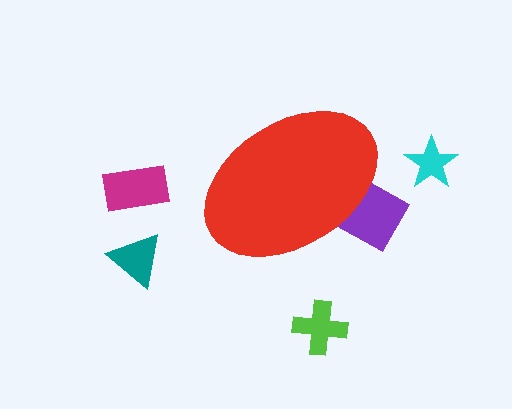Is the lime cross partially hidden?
No, the lime cross is fully visible.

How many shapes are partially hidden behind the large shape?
1 shape is partially hidden.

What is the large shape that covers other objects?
A red ellipse.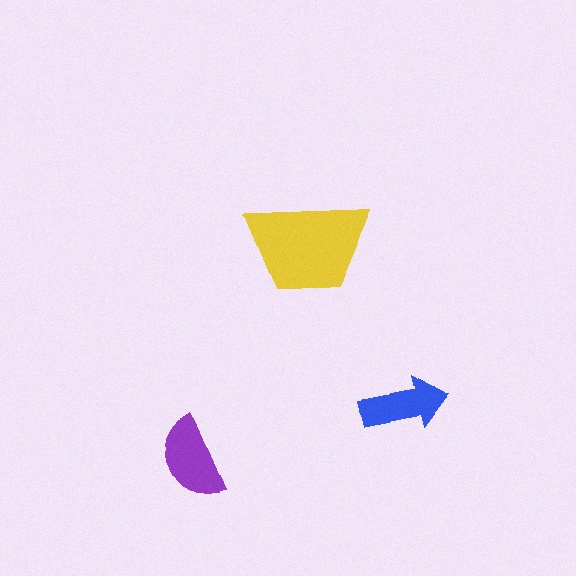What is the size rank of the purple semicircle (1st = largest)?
2nd.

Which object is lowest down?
The purple semicircle is bottommost.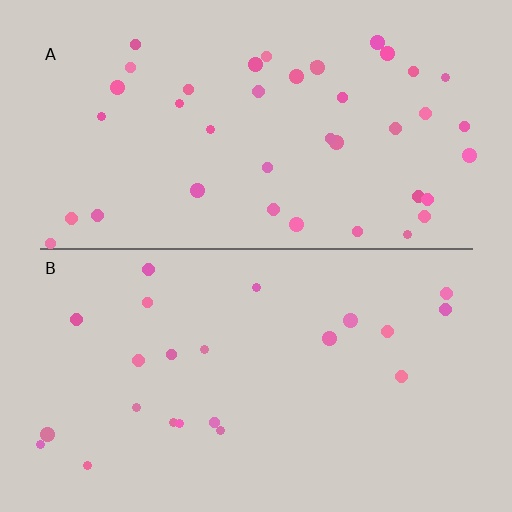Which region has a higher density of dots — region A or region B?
A (the top).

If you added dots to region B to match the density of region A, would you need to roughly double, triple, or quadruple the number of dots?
Approximately double.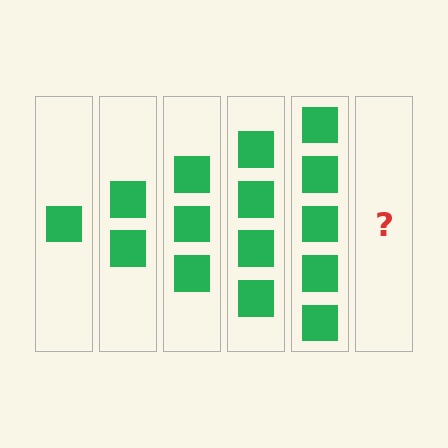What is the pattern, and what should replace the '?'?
The pattern is that each step adds one more square. The '?' should be 6 squares.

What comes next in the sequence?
The next element should be 6 squares.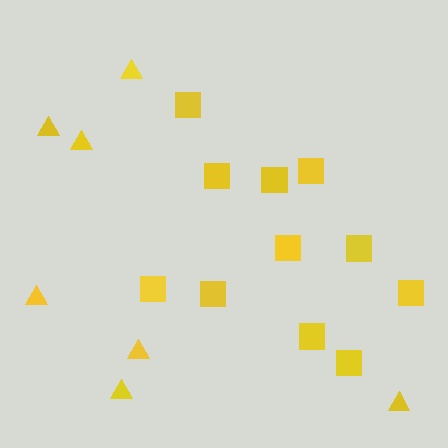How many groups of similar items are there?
There are 2 groups: one group of squares (11) and one group of triangles (7).